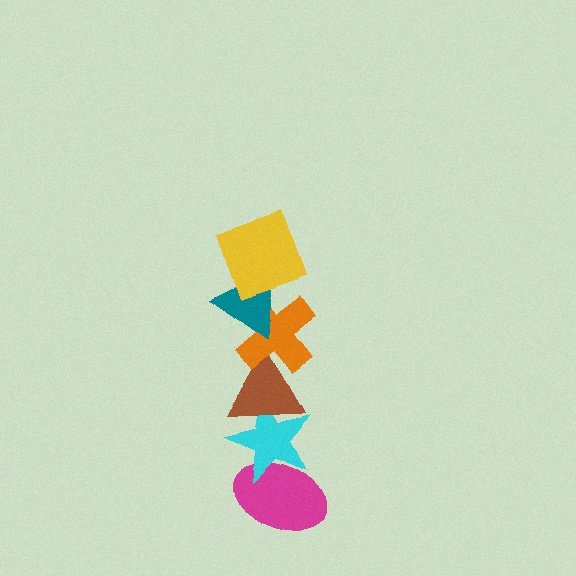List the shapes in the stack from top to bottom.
From top to bottom: the yellow square, the teal triangle, the orange cross, the brown triangle, the cyan star, the magenta ellipse.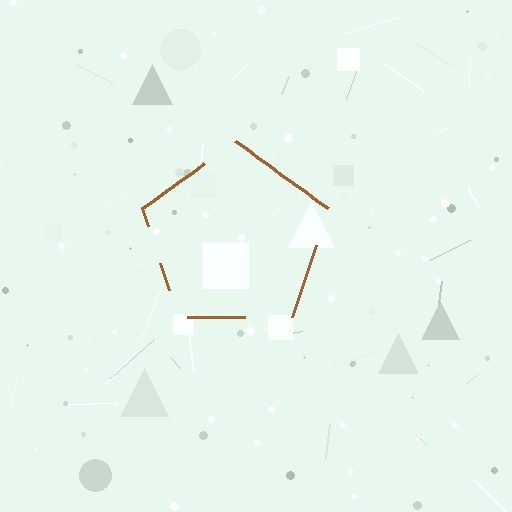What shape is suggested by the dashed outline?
The dashed outline suggests a pentagon.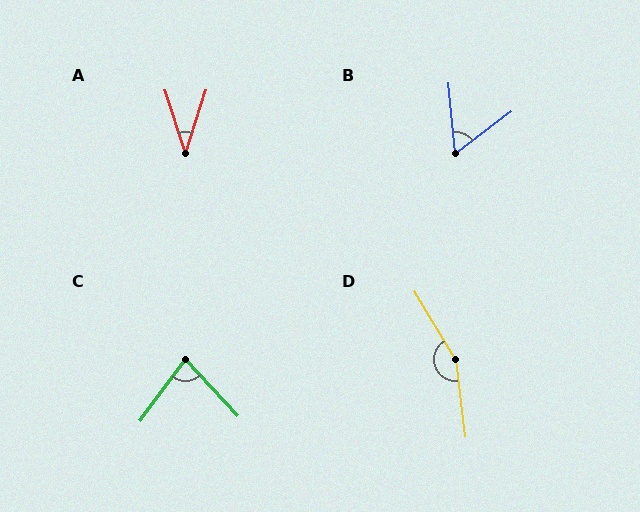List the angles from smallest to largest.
A (36°), B (59°), C (80°), D (156°).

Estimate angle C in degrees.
Approximately 80 degrees.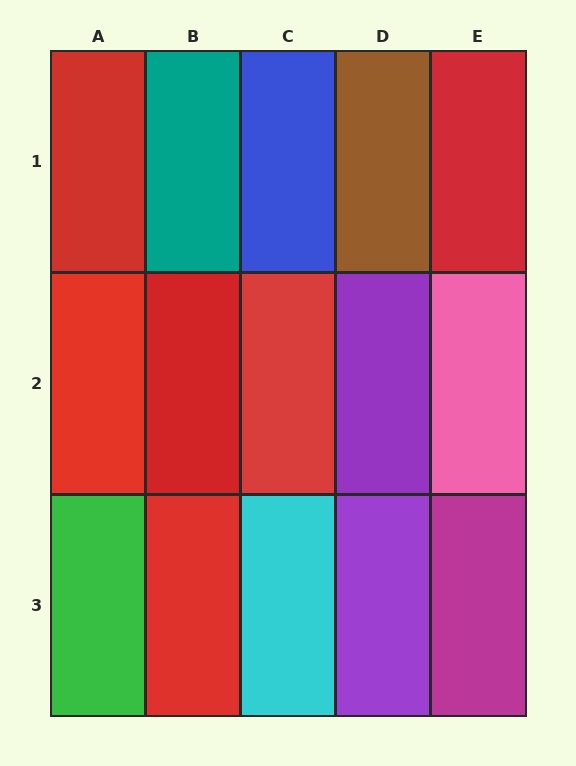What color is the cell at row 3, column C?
Cyan.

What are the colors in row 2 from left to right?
Red, red, red, purple, pink.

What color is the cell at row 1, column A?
Red.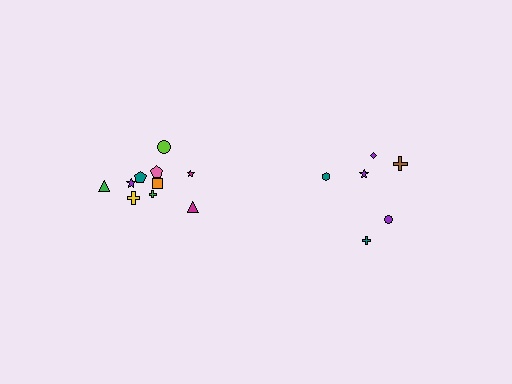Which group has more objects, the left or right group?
The left group.